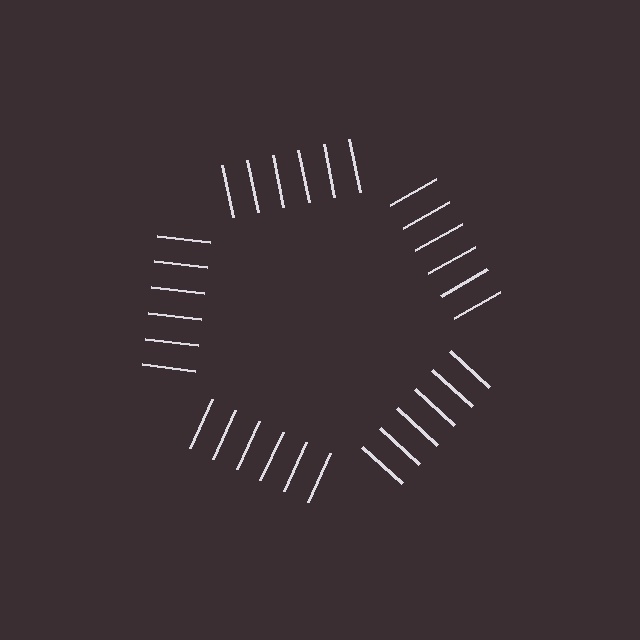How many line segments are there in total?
30 — 6 along each of the 5 edges.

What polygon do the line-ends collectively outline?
An illusory pentagon — the line segments terminate on its edges but no continuous stroke is drawn.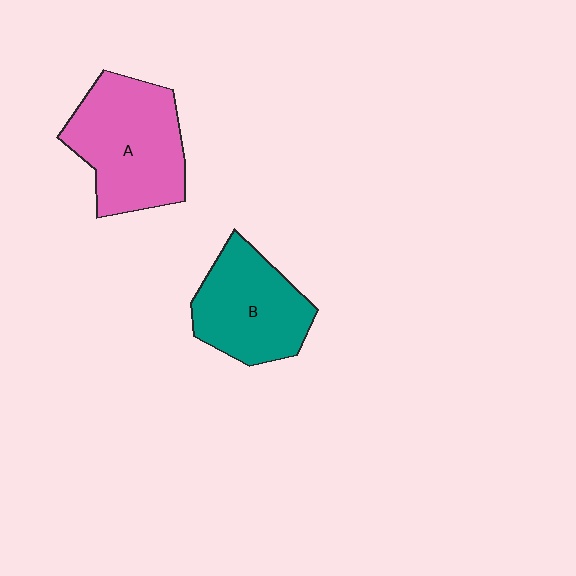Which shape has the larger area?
Shape A (pink).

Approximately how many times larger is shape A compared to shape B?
Approximately 1.2 times.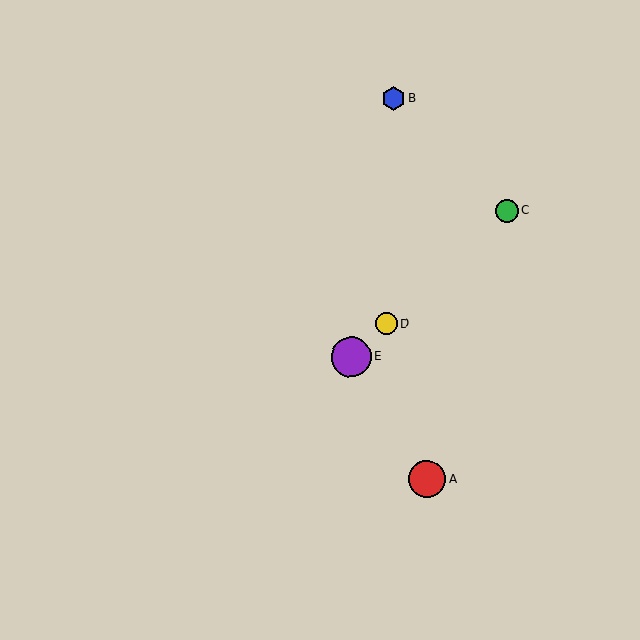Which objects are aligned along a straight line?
Objects C, D, E are aligned along a straight line.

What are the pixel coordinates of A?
Object A is at (427, 479).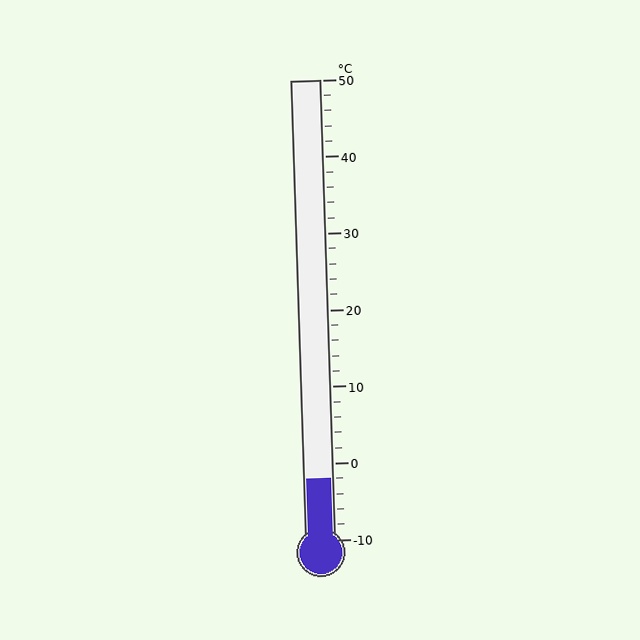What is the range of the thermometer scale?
The thermometer scale ranges from -10°C to 50°C.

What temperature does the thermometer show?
The thermometer shows approximately -2°C.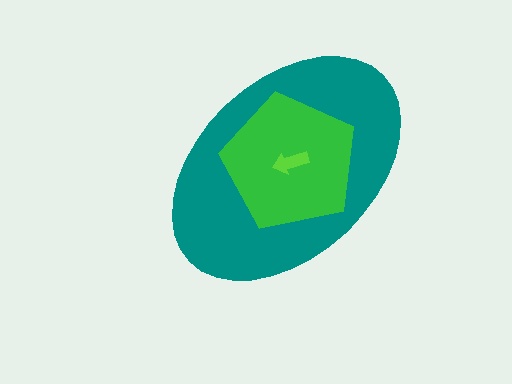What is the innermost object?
The lime arrow.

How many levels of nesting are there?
3.